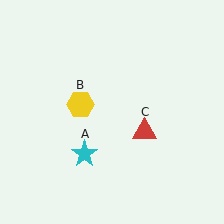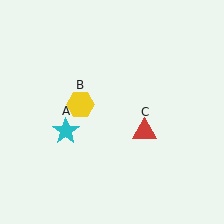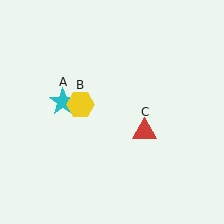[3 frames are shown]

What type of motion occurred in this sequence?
The cyan star (object A) rotated clockwise around the center of the scene.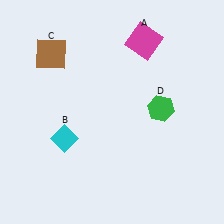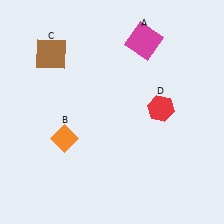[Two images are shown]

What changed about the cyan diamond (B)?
In Image 1, B is cyan. In Image 2, it changed to orange.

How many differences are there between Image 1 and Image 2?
There are 2 differences between the two images.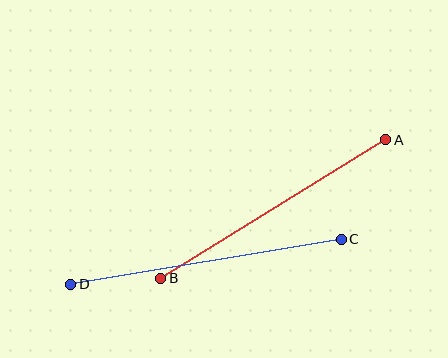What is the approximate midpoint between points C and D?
The midpoint is at approximately (206, 262) pixels.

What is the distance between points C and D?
The distance is approximately 274 pixels.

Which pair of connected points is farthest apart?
Points C and D are farthest apart.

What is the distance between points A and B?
The distance is approximately 264 pixels.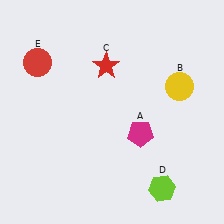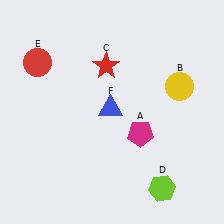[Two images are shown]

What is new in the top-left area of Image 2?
A blue triangle (F) was added in the top-left area of Image 2.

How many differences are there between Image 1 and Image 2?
There is 1 difference between the two images.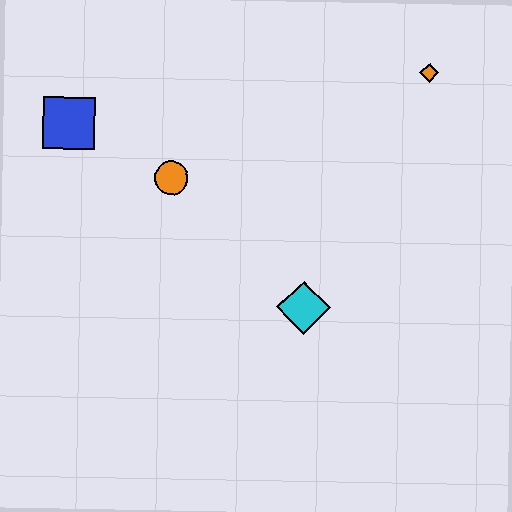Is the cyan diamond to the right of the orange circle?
Yes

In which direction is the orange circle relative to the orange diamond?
The orange circle is to the left of the orange diamond.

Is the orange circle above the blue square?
No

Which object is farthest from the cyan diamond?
The blue square is farthest from the cyan diamond.